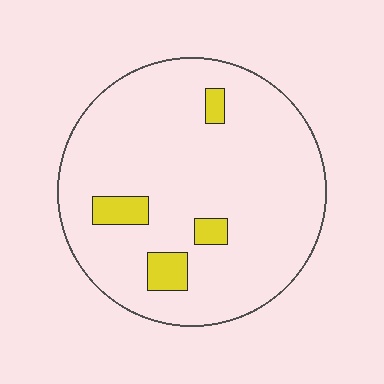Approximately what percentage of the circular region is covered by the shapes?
Approximately 10%.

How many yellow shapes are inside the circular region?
4.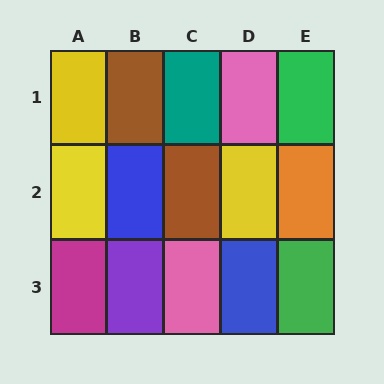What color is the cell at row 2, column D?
Yellow.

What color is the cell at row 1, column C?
Teal.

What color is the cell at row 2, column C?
Brown.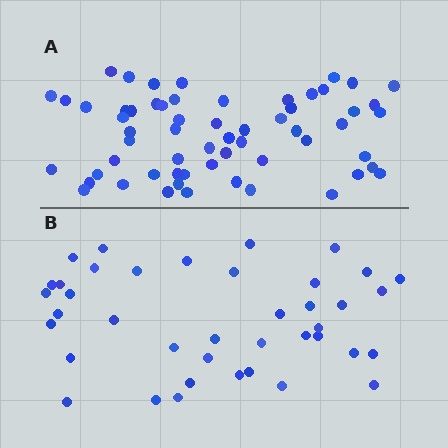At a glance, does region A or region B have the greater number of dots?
Region A (the top region) has more dots.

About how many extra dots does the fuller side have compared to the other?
Region A has approximately 20 more dots than region B.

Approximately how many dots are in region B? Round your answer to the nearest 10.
About 40 dots.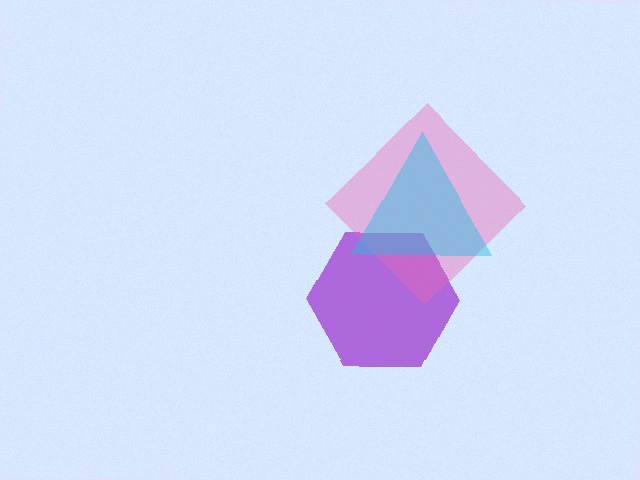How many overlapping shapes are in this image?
There are 3 overlapping shapes in the image.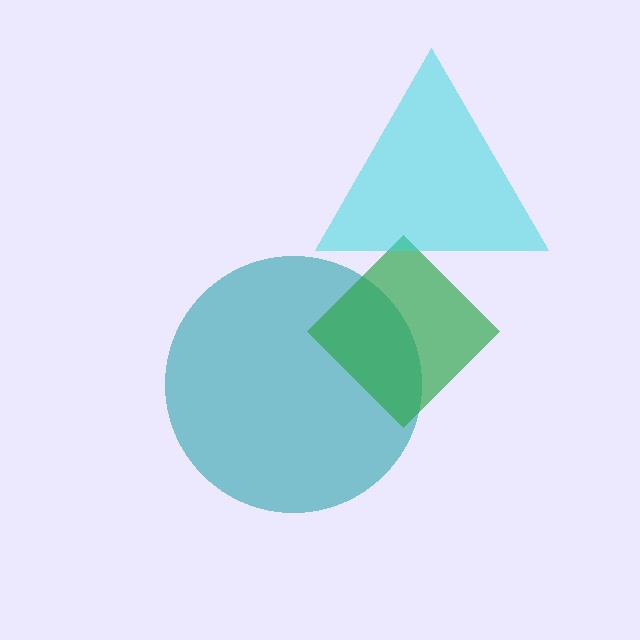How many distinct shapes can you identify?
There are 3 distinct shapes: a teal circle, a green diamond, a cyan triangle.